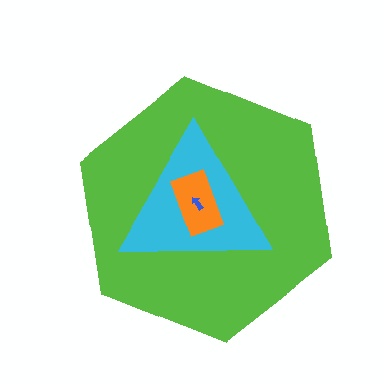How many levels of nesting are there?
4.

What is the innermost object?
The blue arrow.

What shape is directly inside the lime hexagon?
The cyan triangle.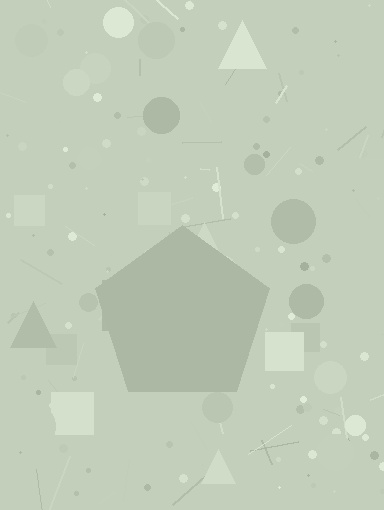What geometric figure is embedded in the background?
A pentagon is embedded in the background.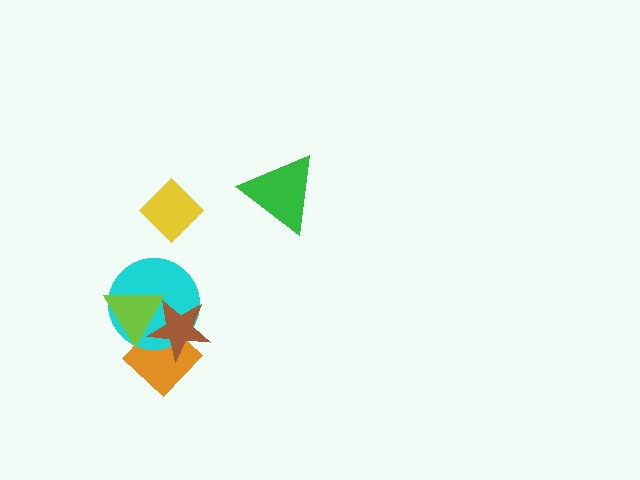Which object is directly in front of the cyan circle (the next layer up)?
The brown star is directly in front of the cyan circle.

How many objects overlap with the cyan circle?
3 objects overlap with the cyan circle.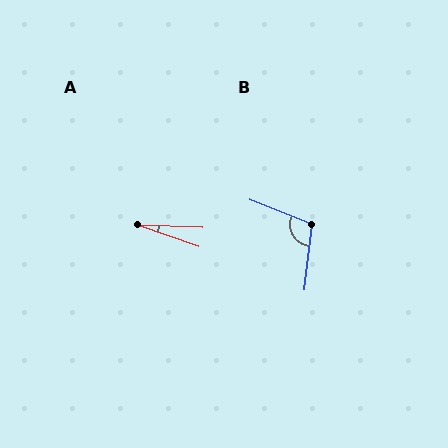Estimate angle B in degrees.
Approximately 106 degrees.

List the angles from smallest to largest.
A (17°), B (106°).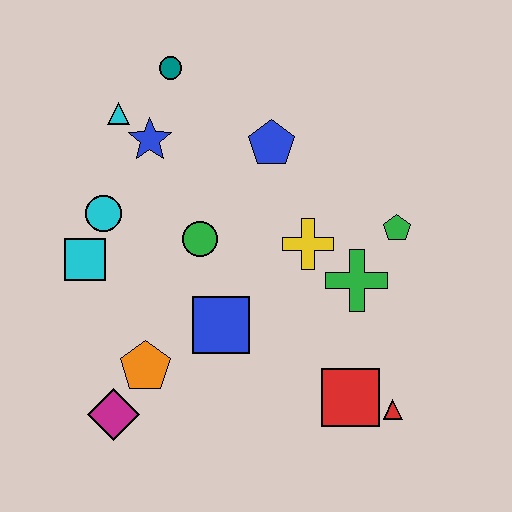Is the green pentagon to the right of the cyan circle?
Yes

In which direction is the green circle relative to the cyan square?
The green circle is to the right of the cyan square.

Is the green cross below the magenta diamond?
No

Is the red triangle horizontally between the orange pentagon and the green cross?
No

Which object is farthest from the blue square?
The teal circle is farthest from the blue square.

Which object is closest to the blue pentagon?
The yellow cross is closest to the blue pentagon.